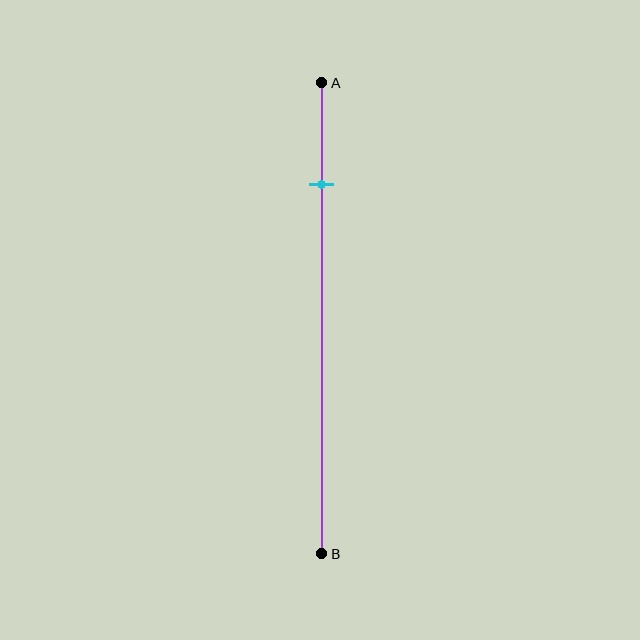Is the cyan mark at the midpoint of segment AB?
No, the mark is at about 20% from A, not at the 50% midpoint.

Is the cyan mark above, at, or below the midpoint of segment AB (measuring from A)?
The cyan mark is above the midpoint of segment AB.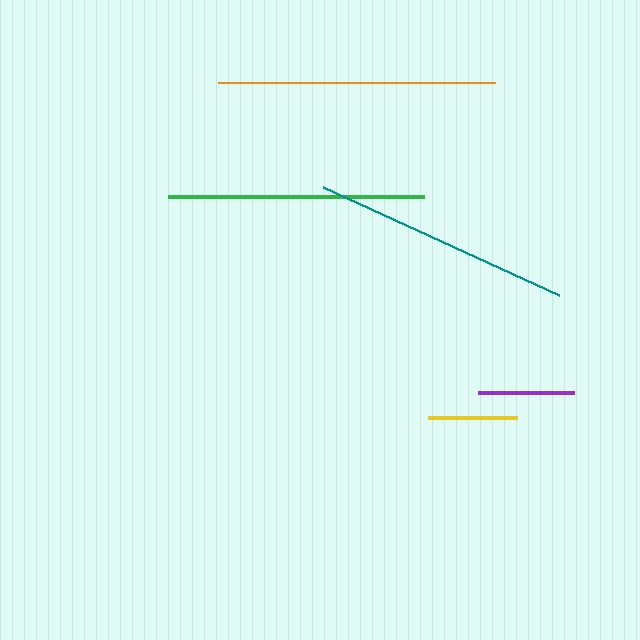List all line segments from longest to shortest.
From longest to shortest: orange, teal, green, purple, yellow.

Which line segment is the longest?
The orange line is the longest at approximately 278 pixels.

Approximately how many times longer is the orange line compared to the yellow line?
The orange line is approximately 3.1 times the length of the yellow line.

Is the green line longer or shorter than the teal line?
The teal line is longer than the green line.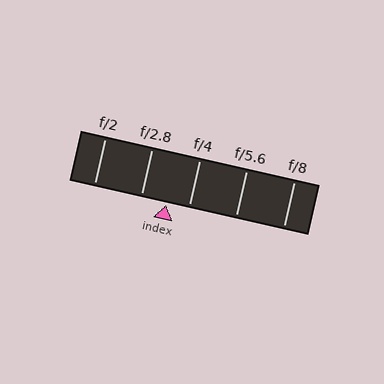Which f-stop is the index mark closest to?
The index mark is closest to f/4.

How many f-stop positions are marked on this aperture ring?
There are 5 f-stop positions marked.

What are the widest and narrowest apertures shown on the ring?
The widest aperture shown is f/2 and the narrowest is f/8.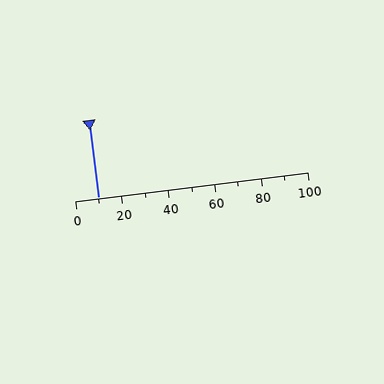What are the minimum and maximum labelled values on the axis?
The axis runs from 0 to 100.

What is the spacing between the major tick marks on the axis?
The major ticks are spaced 20 apart.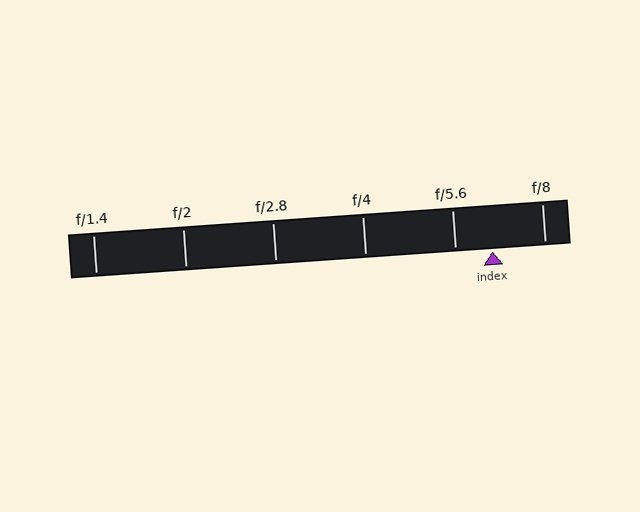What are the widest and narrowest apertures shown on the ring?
The widest aperture shown is f/1.4 and the narrowest is f/8.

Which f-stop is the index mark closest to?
The index mark is closest to f/5.6.